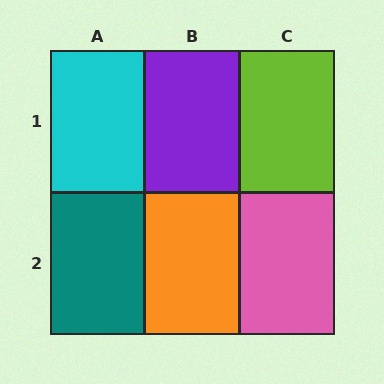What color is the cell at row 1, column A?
Cyan.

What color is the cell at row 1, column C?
Lime.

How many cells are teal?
1 cell is teal.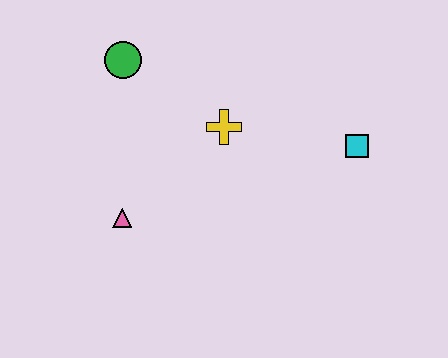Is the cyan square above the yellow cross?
No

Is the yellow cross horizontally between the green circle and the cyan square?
Yes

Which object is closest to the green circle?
The yellow cross is closest to the green circle.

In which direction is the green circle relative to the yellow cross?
The green circle is to the left of the yellow cross.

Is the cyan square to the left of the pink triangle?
No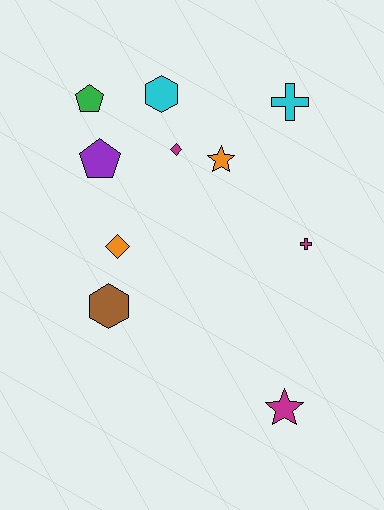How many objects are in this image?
There are 10 objects.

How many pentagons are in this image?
There are 2 pentagons.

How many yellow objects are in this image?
There are no yellow objects.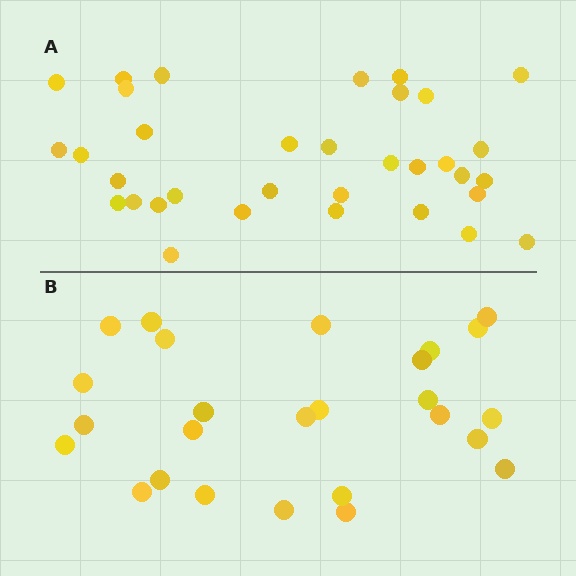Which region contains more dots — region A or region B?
Region A (the top region) has more dots.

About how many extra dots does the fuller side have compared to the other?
Region A has roughly 8 or so more dots than region B.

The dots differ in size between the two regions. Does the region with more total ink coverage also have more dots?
No. Region B has more total ink coverage because its dots are larger, but region A actually contains more individual dots. Total area can be misleading — the number of items is what matters here.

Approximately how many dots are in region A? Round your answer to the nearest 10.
About 30 dots. (The exact count is 34, which rounds to 30.)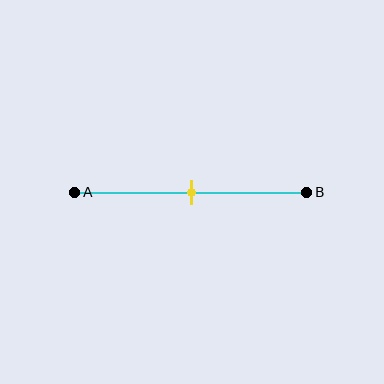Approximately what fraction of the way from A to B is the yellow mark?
The yellow mark is approximately 50% of the way from A to B.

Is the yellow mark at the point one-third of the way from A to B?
No, the mark is at about 50% from A, not at the 33% one-third point.